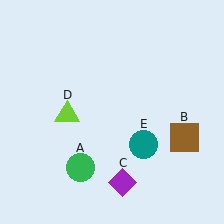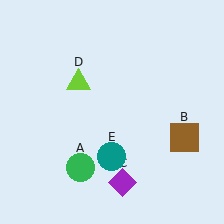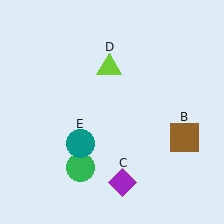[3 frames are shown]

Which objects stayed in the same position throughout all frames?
Green circle (object A) and brown square (object B) and purple diamond (object C) remained stationary.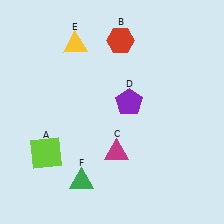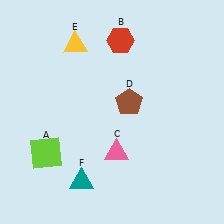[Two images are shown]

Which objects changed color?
C changed from magenta to pink. D changed from purple to brown. F changed from green to teal.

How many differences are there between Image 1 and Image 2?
There are 3 differences between the two images.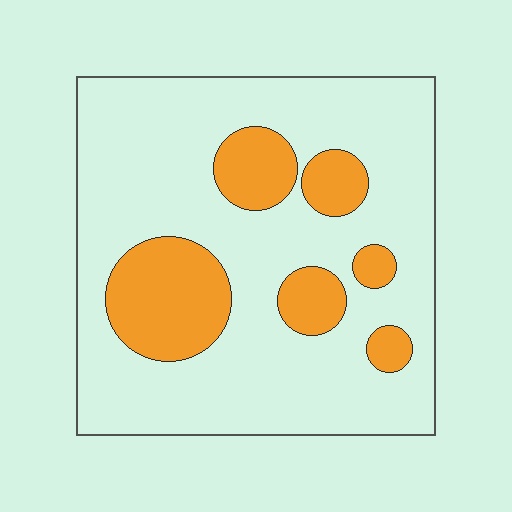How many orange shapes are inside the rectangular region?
6.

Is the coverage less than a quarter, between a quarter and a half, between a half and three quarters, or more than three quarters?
Less than a quarter.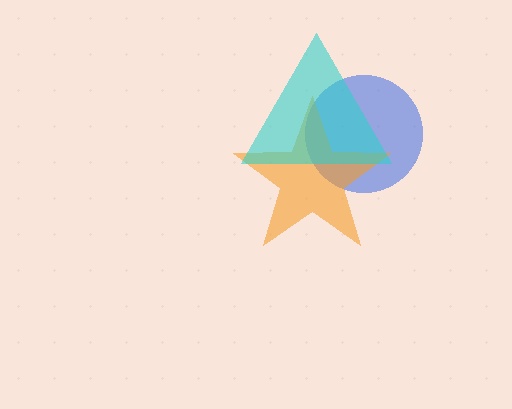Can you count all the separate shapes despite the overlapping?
Yes, there are 3 separate shapes.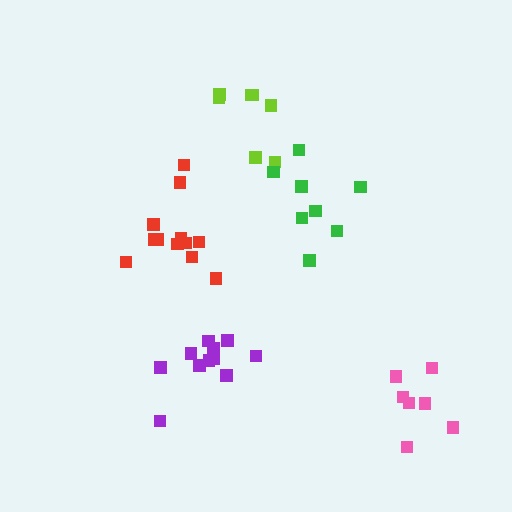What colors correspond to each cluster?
The clusters are colored: pink, lime, green, purple, red.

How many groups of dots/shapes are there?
There are 5 groups.